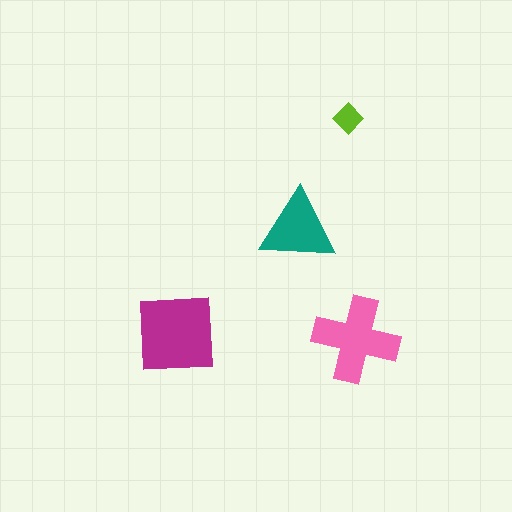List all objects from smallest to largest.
The lime diamond, the teal triangle, the pink cross, the magenta square.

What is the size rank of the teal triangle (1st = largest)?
3rd.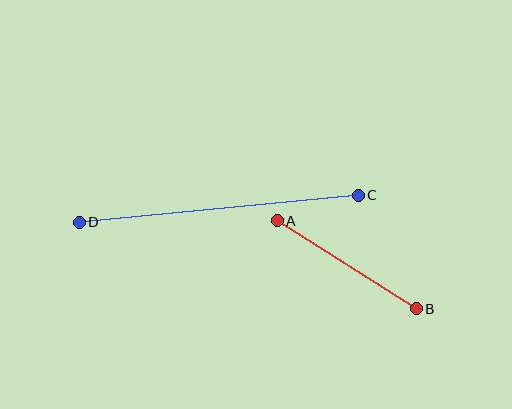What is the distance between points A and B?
The distance is approximately 165 pixels.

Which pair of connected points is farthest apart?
Points C and D are farthest apart.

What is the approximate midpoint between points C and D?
The midpoint is at approximately (219, 209) pixels.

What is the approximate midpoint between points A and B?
The midpoint is at approximately (347, 265) pixels.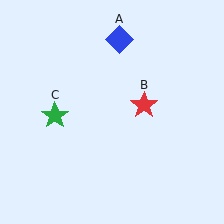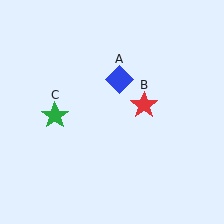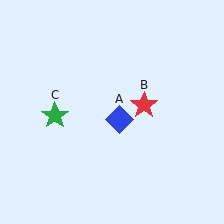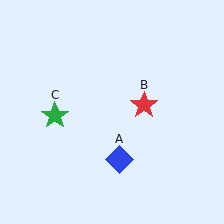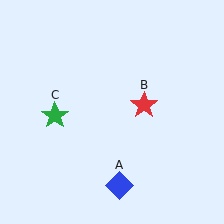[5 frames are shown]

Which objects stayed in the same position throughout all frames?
Red star (object B) and green star (object C) remained stationary.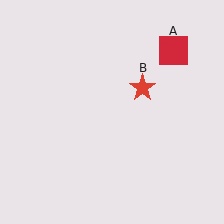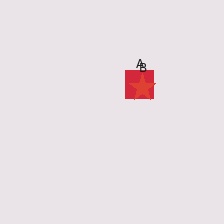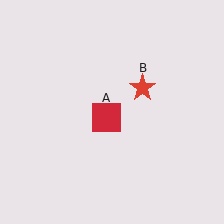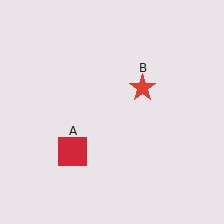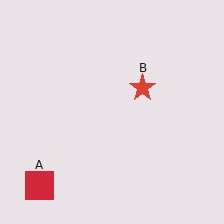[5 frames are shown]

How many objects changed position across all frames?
1 object changed position: red square (object A).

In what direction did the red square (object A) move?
The red square (object A) moved down and to the left.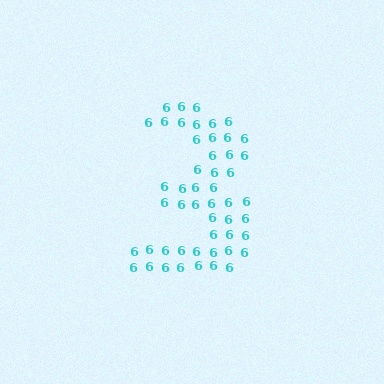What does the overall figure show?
The overall figure shows the digit 3.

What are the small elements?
The small elements are digit 6's.